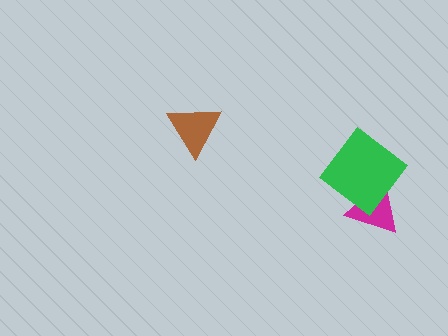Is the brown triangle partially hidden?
No, no other shape covers it.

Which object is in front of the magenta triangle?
The green diamond is in front of the magenta triangle.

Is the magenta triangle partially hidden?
Yes, it is partially covered by another shape.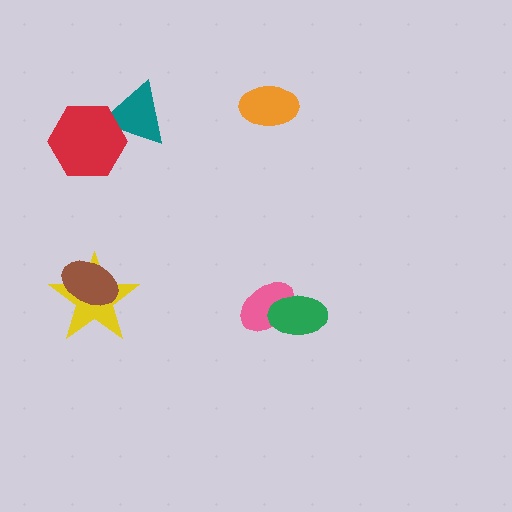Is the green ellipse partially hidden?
No, no other shape covers it.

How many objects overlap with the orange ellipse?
0 objects overlap with the orange ellipse.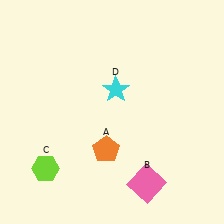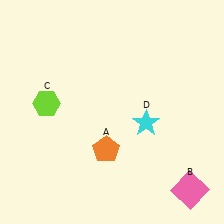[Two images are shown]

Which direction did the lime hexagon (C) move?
The lime hexagon (C) moved up.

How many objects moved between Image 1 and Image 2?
3 objects moved between the two images.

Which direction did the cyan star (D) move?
The cyan star (D) moved down.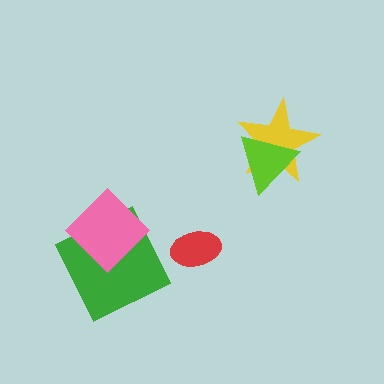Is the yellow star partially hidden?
Yes, it is partially covered by another shape.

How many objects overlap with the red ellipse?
0 objects overlap with the red ellipse.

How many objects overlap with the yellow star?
1 object overlaps with the yellow star.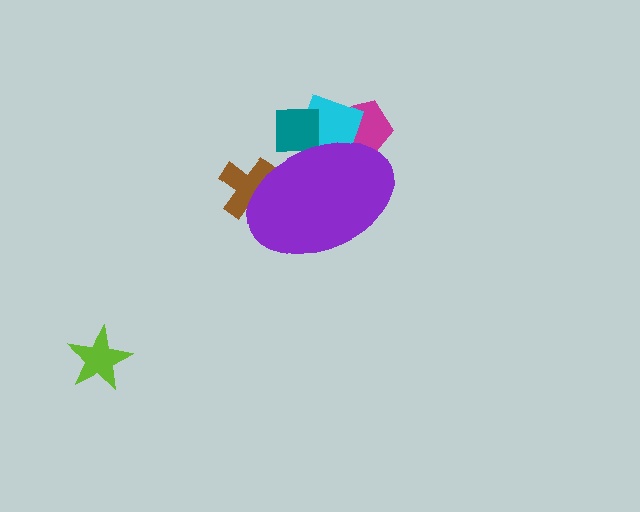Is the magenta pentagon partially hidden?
Yes, the magenta pentagon is partially hidden behind the purple ellipse.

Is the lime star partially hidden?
No, the lime star is fully visible.